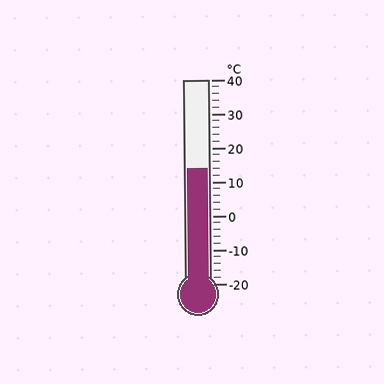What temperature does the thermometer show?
The thermometer shows approximately 14°C.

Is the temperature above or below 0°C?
The temperature is above 0°C.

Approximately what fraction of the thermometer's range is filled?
The thermometer is filled to approximately 55% of its range.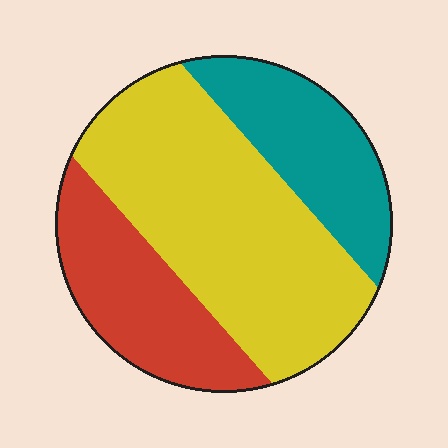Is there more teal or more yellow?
Yellow.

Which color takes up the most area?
Yellow, at roughly 50%.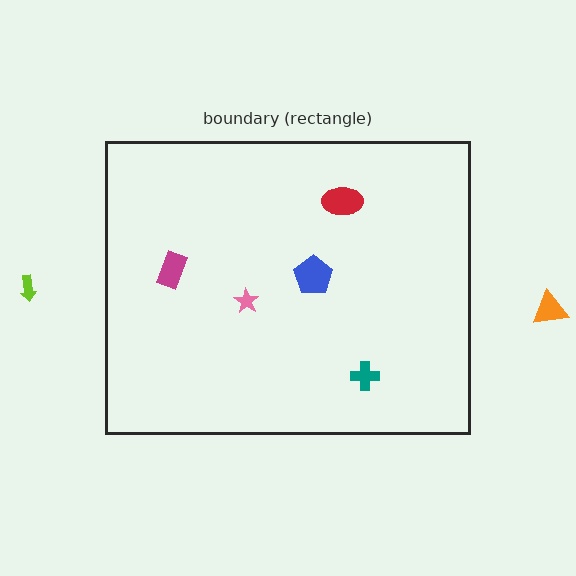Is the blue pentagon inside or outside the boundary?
Inside.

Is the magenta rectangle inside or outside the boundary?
Inside.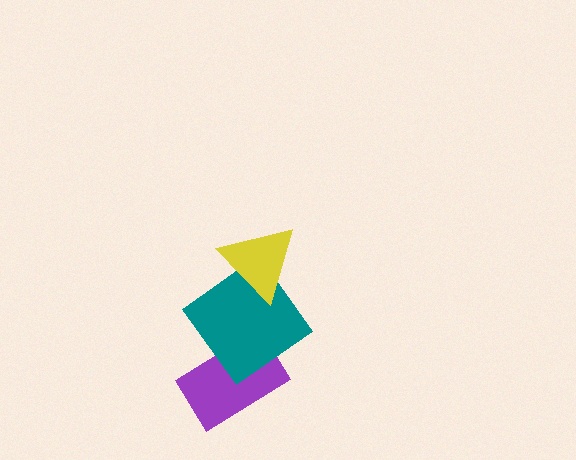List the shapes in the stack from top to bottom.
From top to bottom: the yellow triangle, the teal diamond, the purple rectangle.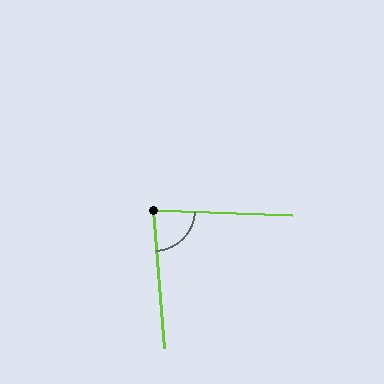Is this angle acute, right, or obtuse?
It is acute.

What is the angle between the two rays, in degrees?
Approximately 83 degrees.